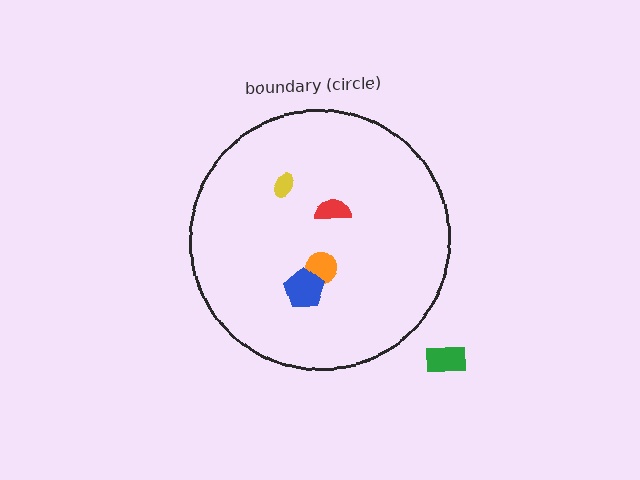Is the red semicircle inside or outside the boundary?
Inside.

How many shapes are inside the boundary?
4 inside, 1 outside.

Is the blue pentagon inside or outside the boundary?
Inside.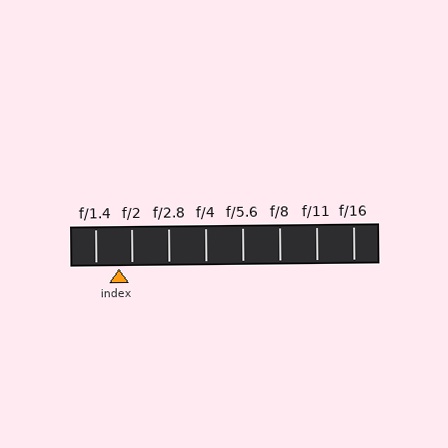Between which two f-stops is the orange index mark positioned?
The index mark is between f/1.4 and f/2.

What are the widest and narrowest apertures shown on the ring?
The widest aperture shown is f/1.4 and the narrowest is f/16.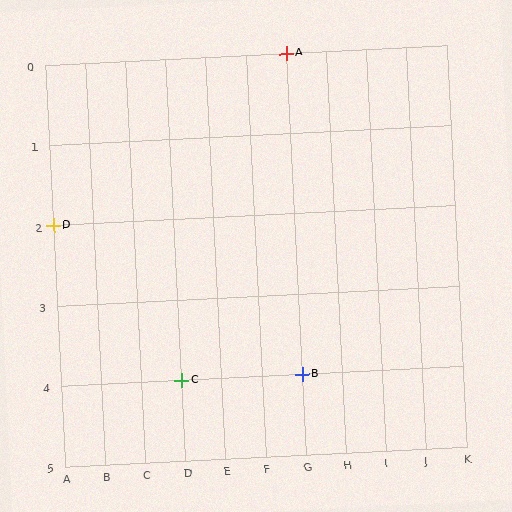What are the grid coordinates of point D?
Point D is at grid coordinates (A, 2).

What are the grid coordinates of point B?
Point B is at grid coordinates (G, 4).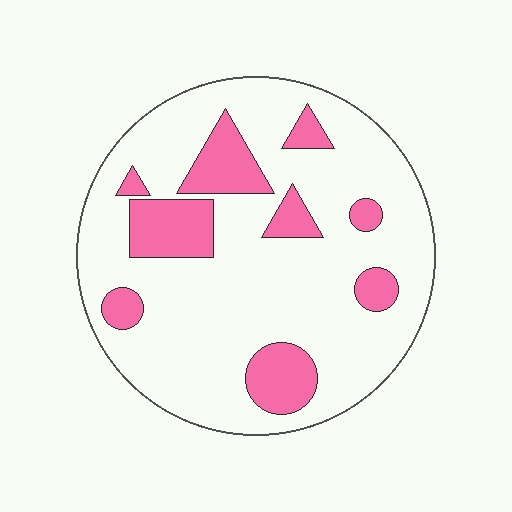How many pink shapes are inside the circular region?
9.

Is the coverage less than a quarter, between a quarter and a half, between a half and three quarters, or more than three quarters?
Less than a quarter.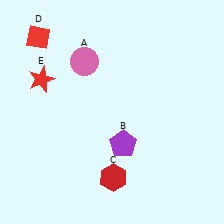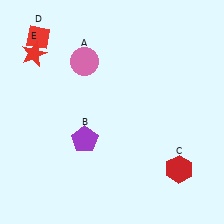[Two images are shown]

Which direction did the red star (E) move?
The red star (E) moved up.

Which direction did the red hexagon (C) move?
The red hexagon (C) moved right.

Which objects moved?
The objects that moved are: the purple pentagon (B), the red hexagon (C), the red star (E).